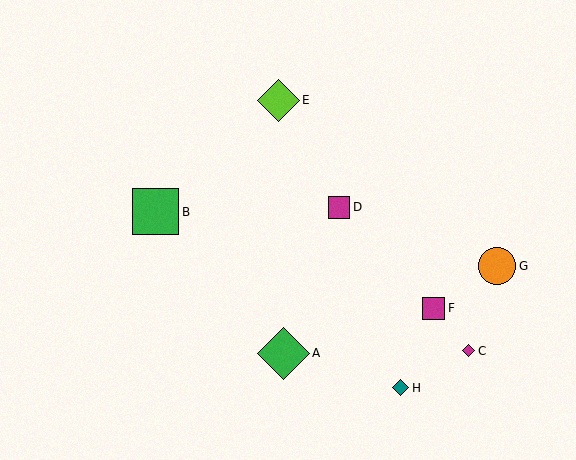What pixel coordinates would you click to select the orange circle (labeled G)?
Click at (497, 266) to select the orange circle G.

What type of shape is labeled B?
Shape B is a green square.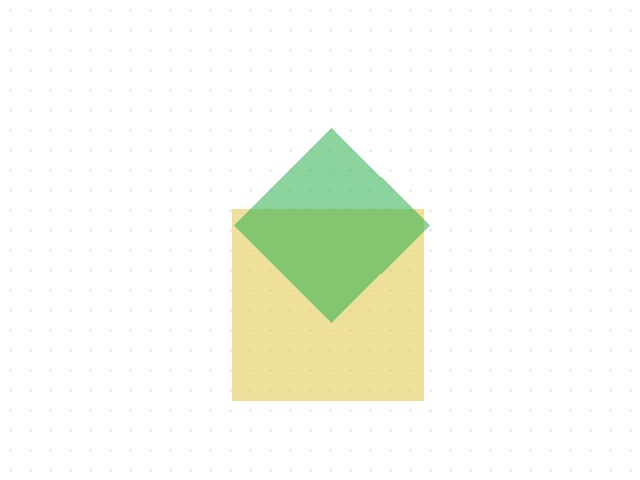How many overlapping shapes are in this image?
There are 2 overlapping shapes in the image.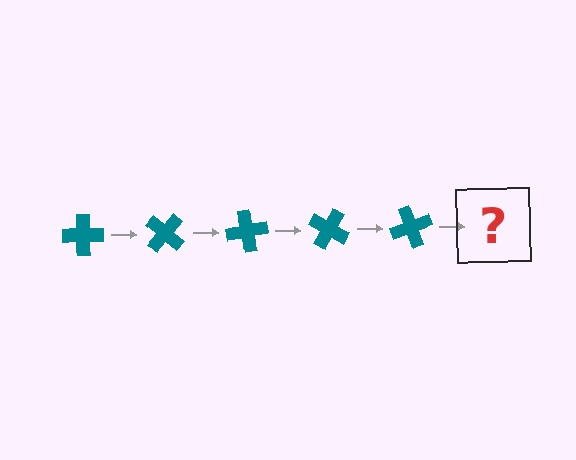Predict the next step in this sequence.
The next step is a teal cross rotated 200 degrees.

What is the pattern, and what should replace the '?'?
The pattern is that the cross rotates 40 degrees each step. The '?' should be a teal cross rotated 200 degrees.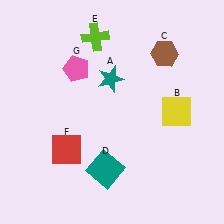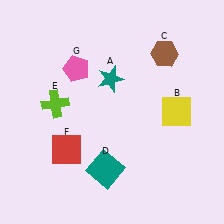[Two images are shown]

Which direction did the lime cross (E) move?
The lime cross (E) moved down.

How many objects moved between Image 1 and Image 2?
1 object moved between the two images.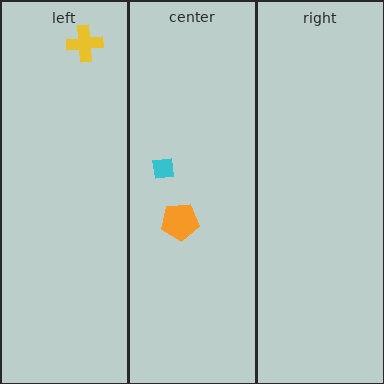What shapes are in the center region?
The orange pentagon, the cyan square.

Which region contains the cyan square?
The center region.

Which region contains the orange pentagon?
The center region.